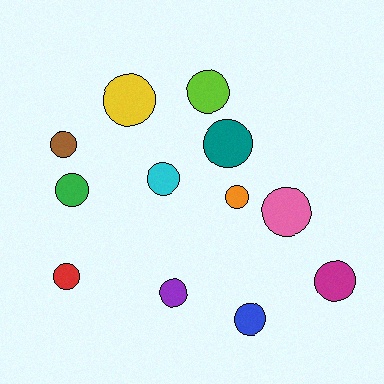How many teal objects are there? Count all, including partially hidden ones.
There is 1 teal object.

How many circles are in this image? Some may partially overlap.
There are 12 circles.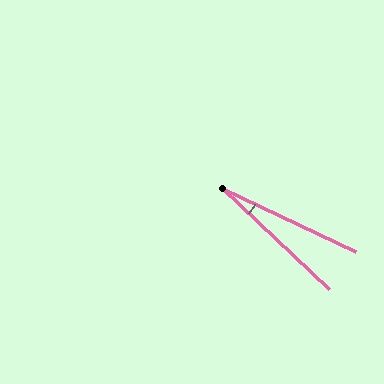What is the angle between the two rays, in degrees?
Approximately 18 degrees.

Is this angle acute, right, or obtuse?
It is acute.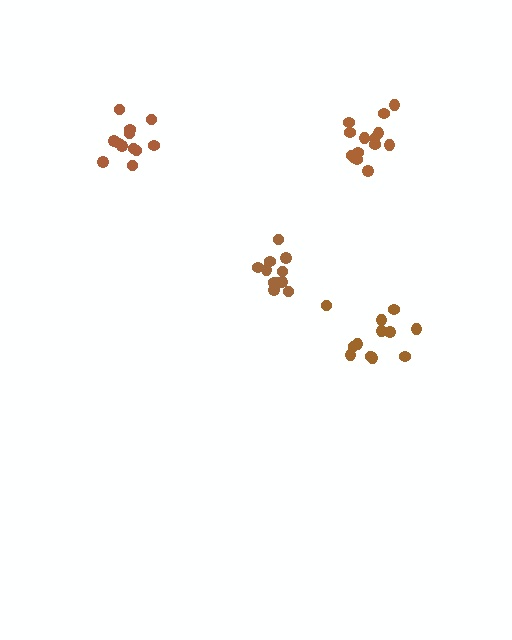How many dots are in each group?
Group 1: 12 dots, Group 2: 12 dots, Group 3: 14 dots, Group 4: 12 dots (50 total).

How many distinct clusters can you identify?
There are 4 distinct clusters.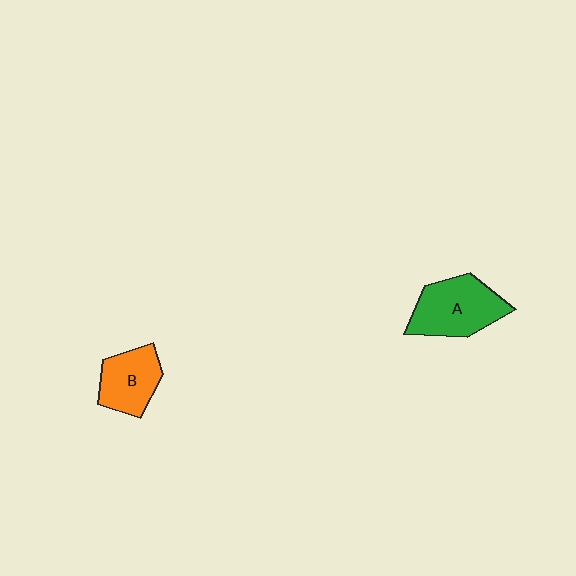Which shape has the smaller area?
Shape B (orange).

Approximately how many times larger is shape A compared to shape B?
Approximately 1.3 times.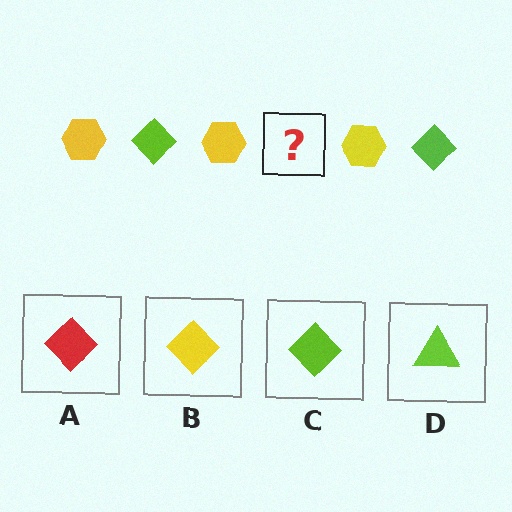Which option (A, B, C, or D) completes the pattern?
C.